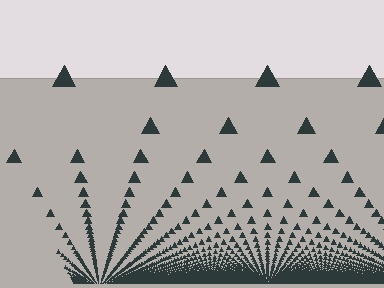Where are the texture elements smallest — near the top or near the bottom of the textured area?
Near the bottom.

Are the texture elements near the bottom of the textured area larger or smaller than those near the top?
Smaller. The gradient is inverted — elements near the bottom are smaller and denser.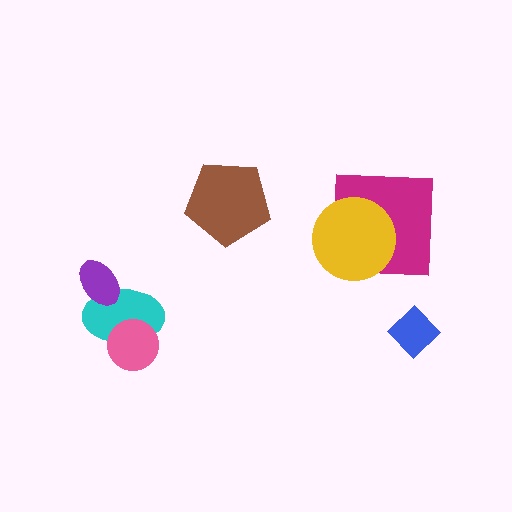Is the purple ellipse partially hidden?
No, no other shape covers it.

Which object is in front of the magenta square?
The yellow circle is in front of the magenta square.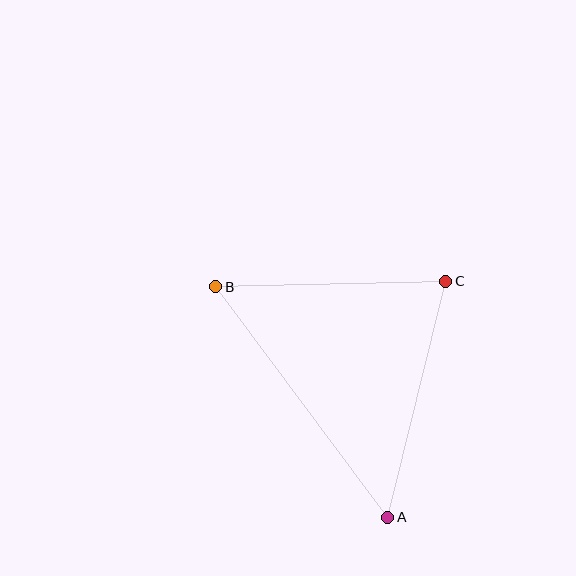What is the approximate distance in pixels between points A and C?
The distance between A and C is approximately 243 pixels.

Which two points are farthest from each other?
Points A and B are farthest from each other.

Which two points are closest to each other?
Points B and C are closest to each other.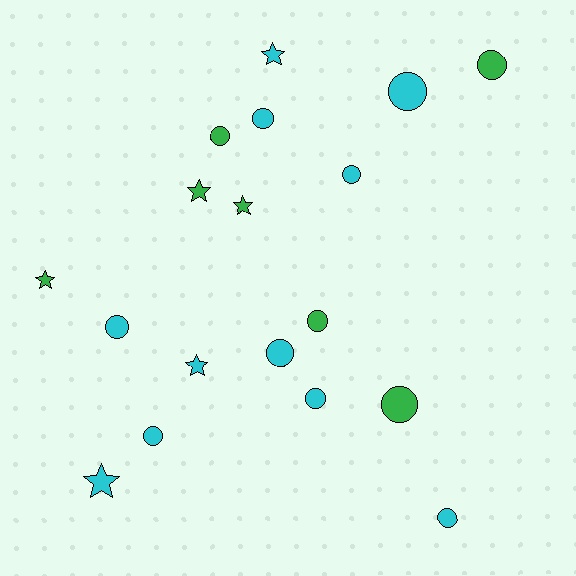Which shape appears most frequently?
Circle, with 12 objects.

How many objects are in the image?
There are 18 objects.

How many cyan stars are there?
There are 3 cyan stars.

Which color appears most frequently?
Cyan, with 11 objects.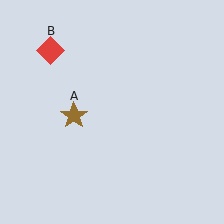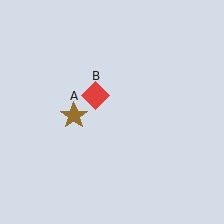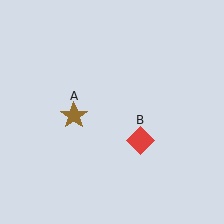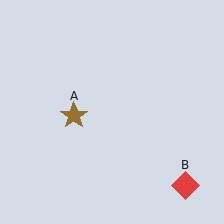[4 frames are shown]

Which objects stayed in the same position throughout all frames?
Brown star (object A) remained stationary.